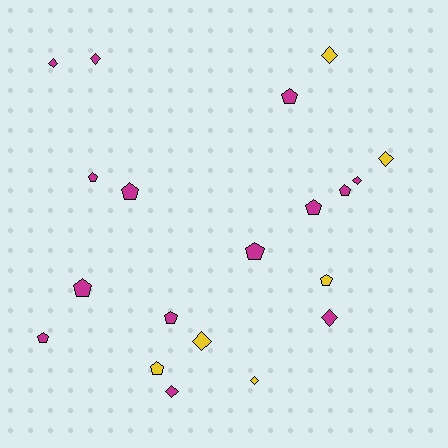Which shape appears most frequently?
Pentagon, with 11 objects.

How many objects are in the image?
There are 20 objects.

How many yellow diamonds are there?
There are 4 yellow diamonds.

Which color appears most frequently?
Magenta, with 14 objects.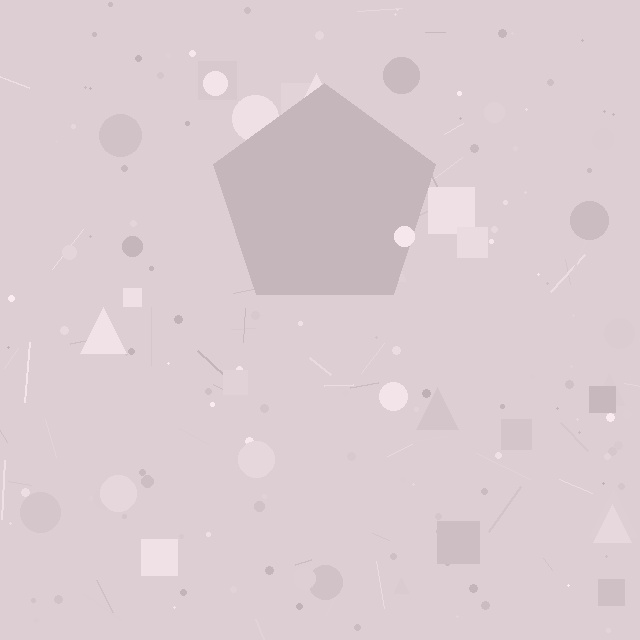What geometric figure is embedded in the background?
A pentagon is embedded in the background.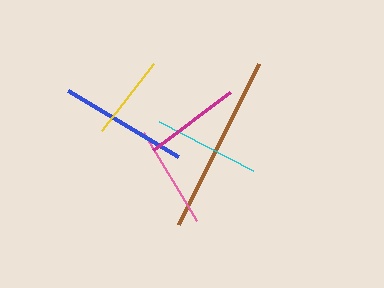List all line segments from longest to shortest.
From longest to shortest: brown, blue, cyan, pink, magenta, yellow.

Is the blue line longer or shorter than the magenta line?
The blue line is longer than the magenta line.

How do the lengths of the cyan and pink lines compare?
The cyan and pink lines are approximately the same length.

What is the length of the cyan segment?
The cyan segment is approximately 105 pixels long.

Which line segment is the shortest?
The yellow line is the shortest at approximately 85 pixels.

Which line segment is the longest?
The brown line is the longest at approximately 180 pixels.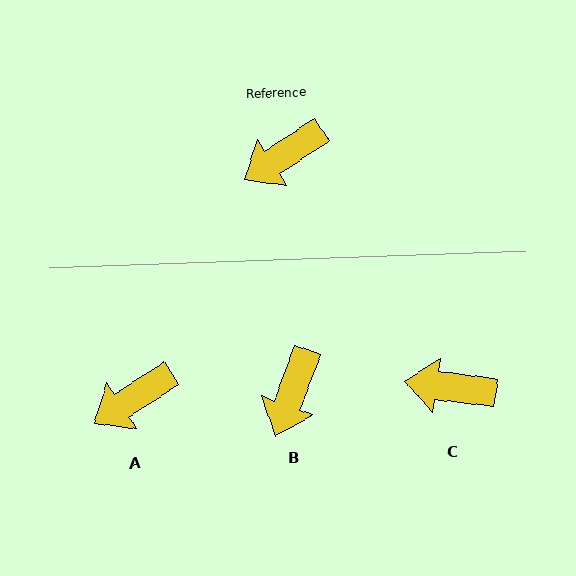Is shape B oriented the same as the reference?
No, it is off by about 37 degrees.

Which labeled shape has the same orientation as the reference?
A.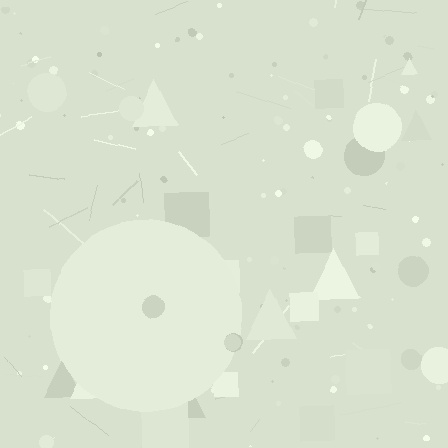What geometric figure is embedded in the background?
A circle is embedded in the background.